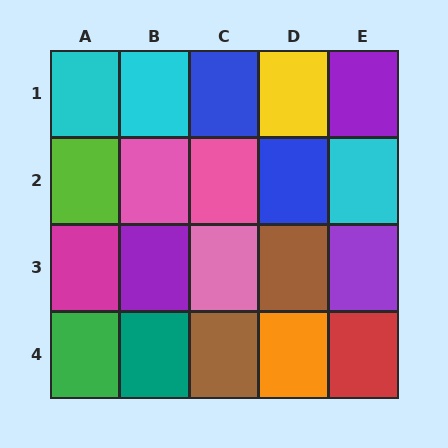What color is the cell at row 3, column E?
Purple.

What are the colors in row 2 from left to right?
Lime, pink, pink, blue, cyan.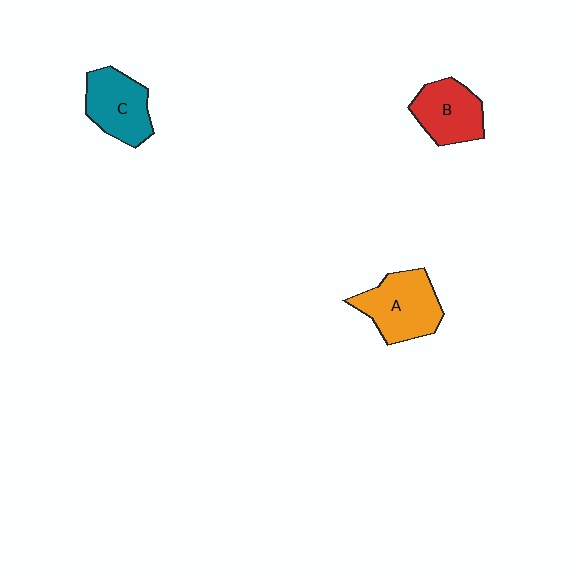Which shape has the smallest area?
Shape B (red).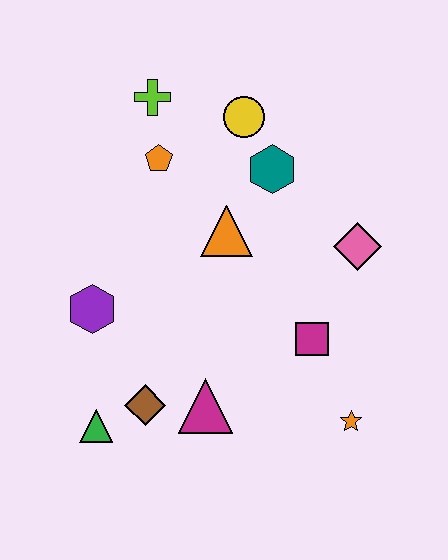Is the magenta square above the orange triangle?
No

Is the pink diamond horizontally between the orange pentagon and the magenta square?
No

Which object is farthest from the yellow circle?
The green triangle is farthest from the yellow circle.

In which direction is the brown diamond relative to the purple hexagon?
The brown diamond is below the purple hexagon.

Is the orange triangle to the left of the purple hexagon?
No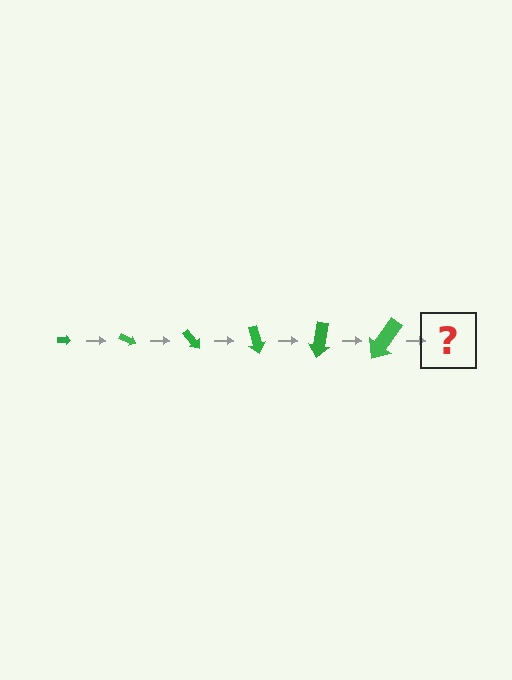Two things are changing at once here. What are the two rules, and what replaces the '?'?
The two rules are that the arrow grows larger each step and it rotates 25 degrees each step. The '?' should be an arrow, larger than the previous one and rotated 150 degrees from the start.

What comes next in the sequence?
The next element should be an arrow, larger than the previous one and rotated 150 degrees from the start.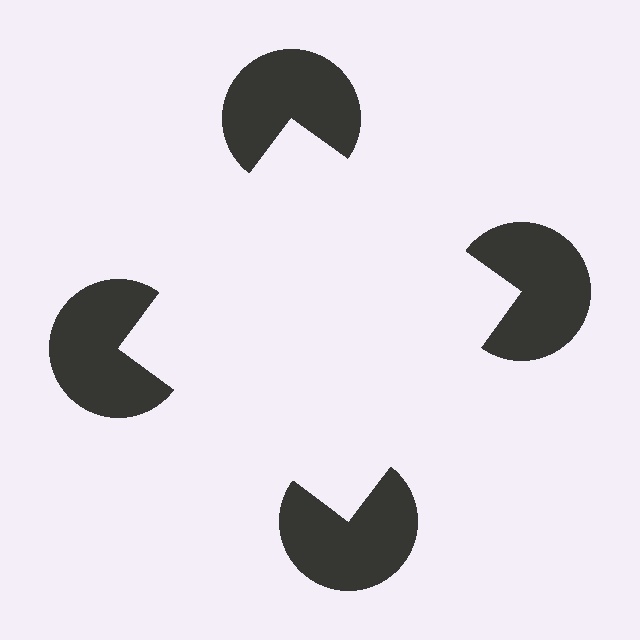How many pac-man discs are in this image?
There are 4 — one at each vertex of the illusory square.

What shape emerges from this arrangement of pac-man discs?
An illusory square — its edges are inferred from the aligned wedge cuts in the pac-man discs, not physically drawn.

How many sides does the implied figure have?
4 sides.